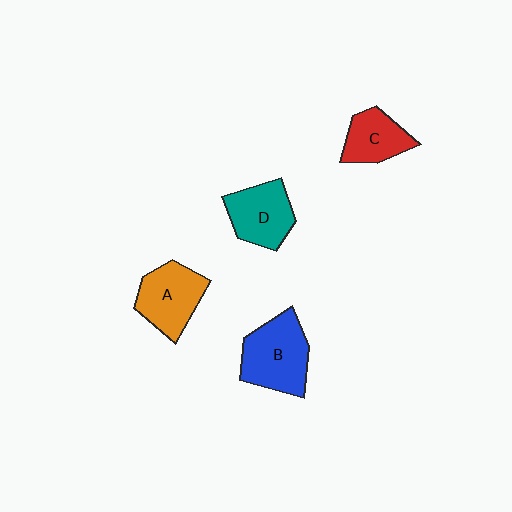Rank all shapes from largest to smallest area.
From largest to smallest: B (blue), A (orange), D (teal), C (red).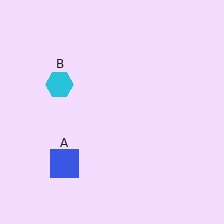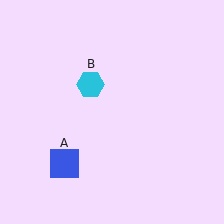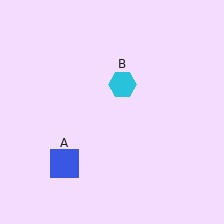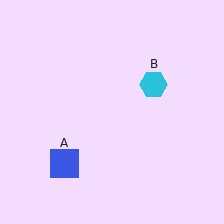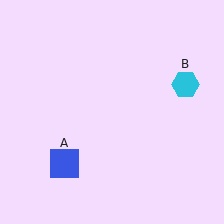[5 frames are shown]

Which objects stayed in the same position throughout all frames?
Blue square (object A) remained stationary.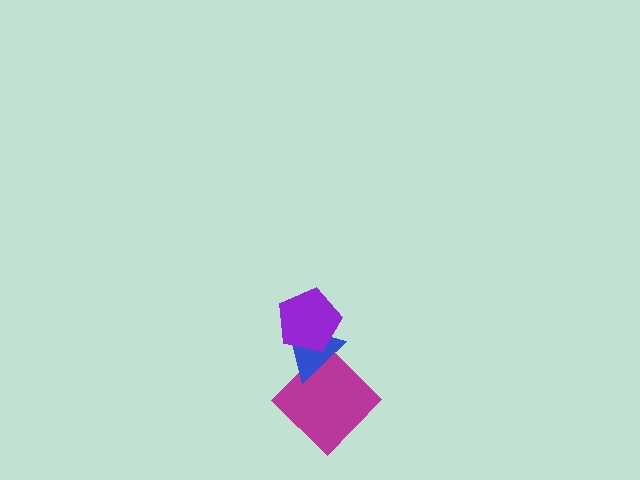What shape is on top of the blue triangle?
The purple pentagon is on top of the blue triangle.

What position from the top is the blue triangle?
The blue triangle is 2nd from the top.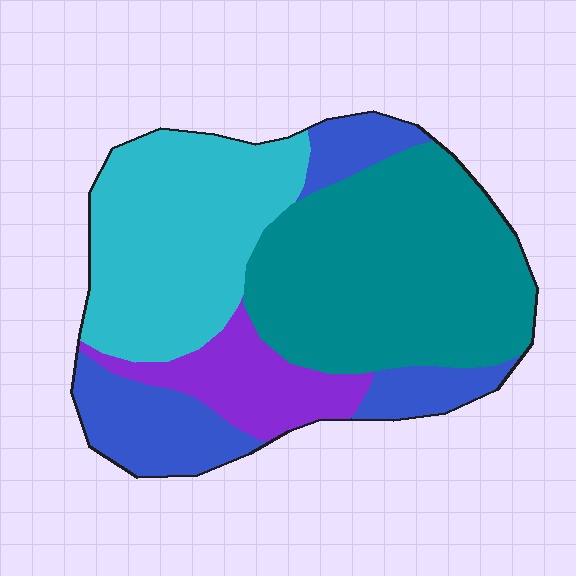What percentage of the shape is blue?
Blue covers 20% of the shape.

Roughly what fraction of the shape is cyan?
Cyan covers about 30% of the shape.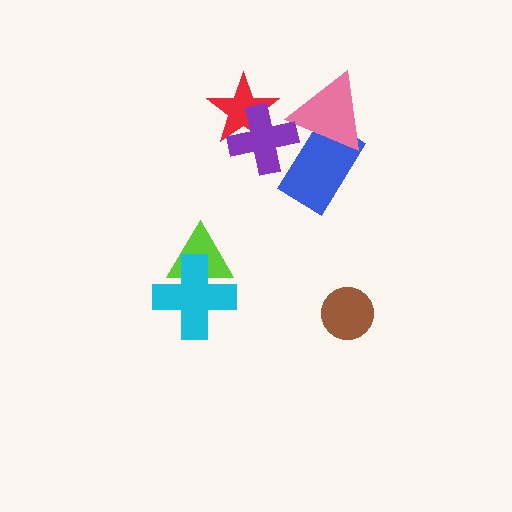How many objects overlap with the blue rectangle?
2 objects overlap with the blue rectangle.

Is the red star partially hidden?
Yes, it is partially covered by another shape.